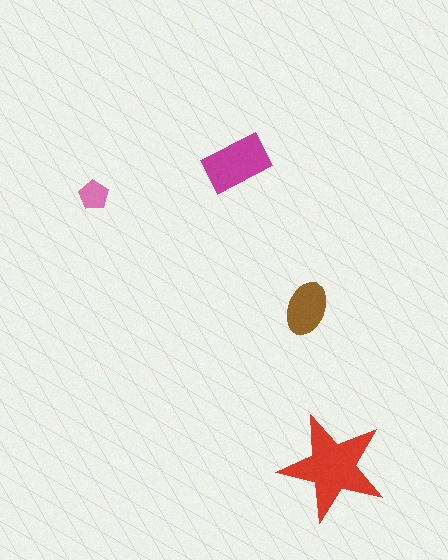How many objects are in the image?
There are 4 objects in the image.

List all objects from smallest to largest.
The pink pentagon, the brown ellipse, the magenta rectangle, the red star.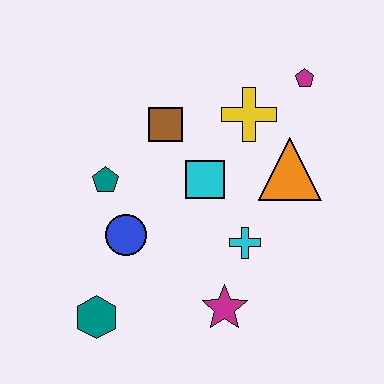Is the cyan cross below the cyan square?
Yes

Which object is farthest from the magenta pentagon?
The teal hexagon is farthest from the magenta pentagon.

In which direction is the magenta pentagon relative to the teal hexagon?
The magenta pentagon is above the teal hexagon.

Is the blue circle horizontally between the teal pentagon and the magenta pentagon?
Yes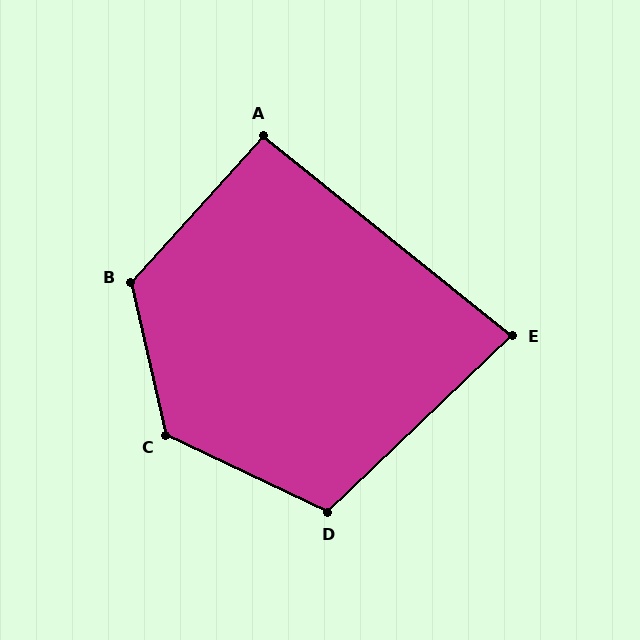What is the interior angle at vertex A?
Approximately 93 degrees (approximately right).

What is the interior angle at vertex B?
Approximately 125 degrees (obtuse).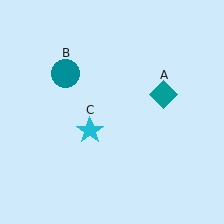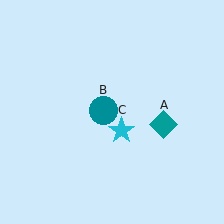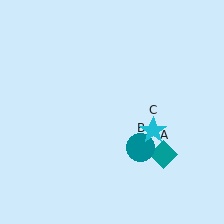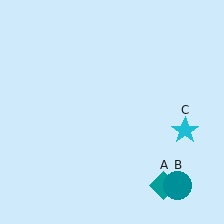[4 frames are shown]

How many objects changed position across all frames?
3 objects changed position: teal diamond (object A), teal circle (object B), cyan star (object C).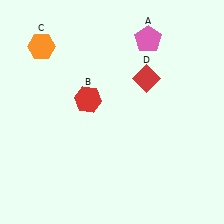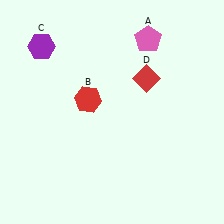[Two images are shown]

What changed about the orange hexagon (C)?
In Image 1, C is orange. In Image 2, it changed to purple.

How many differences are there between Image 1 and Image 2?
There is 1 difference between the two images.